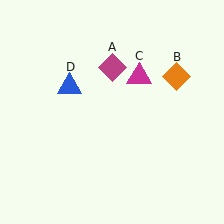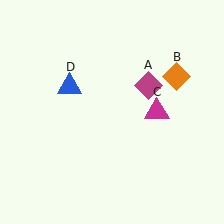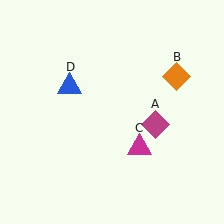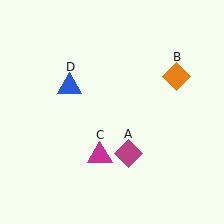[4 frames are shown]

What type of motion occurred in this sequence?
The magenta diamond (object A), magenta triangle (object C) rotated clockwise around the center of the scene.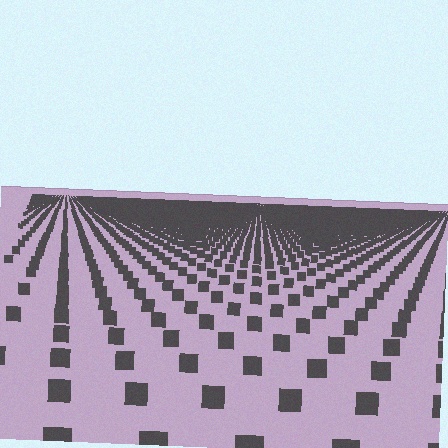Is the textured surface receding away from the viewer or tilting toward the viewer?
The surface is receding away from the viewer. Texture elements get smaller and denser toward the top.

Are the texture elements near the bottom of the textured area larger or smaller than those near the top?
Larger. Near the bottom, elements are closer to the viewer and appear at a bigger on-screen size.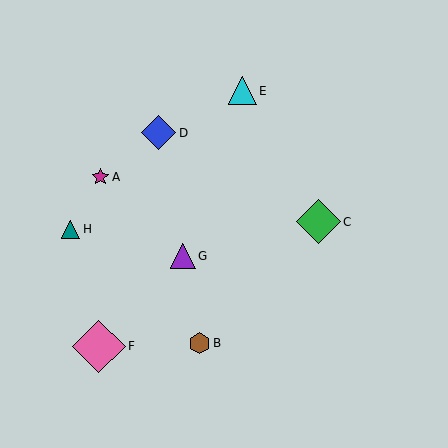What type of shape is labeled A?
Shape A is a magenta star.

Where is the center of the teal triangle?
The center of the teal triangle is at (71, 229).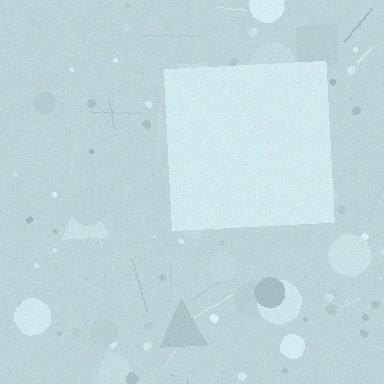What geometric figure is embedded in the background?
A square is embedded in the background.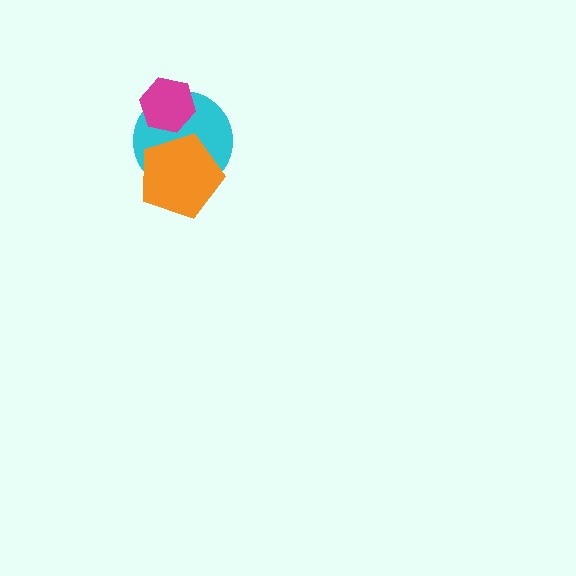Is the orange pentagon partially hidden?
No, no other shape covers it.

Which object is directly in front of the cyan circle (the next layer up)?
The orange pentagon is directly in front of the cyan circle.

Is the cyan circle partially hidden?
Yes, it is partially covered by another shape.